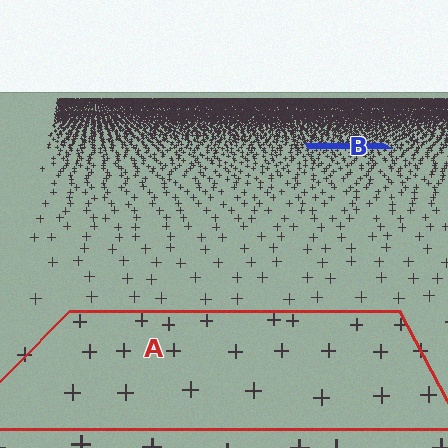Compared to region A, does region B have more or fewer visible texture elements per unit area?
Region B has more texture elements per unit area — they are packed more densely because it is farther away.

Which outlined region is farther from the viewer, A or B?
Region B is farther from the viewer — the texture elements inside it appear smaller and more densely packed.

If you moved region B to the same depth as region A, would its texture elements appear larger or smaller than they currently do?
They would appear larger. At a closer depth, the same texture elements are projected at a bigger on-screen size.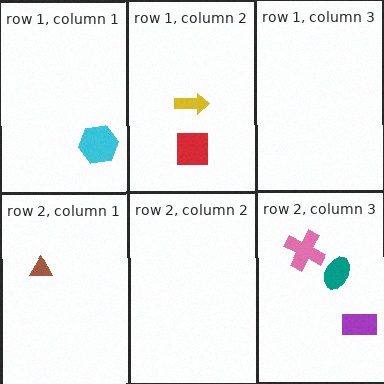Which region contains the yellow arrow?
The row 1, column 2 region.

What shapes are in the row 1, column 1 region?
The cyan hexagon.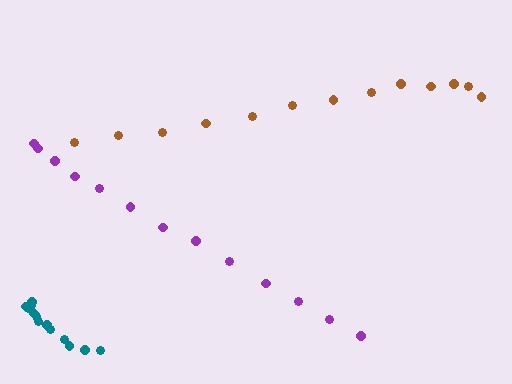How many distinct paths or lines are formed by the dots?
There are 3 distinct paths.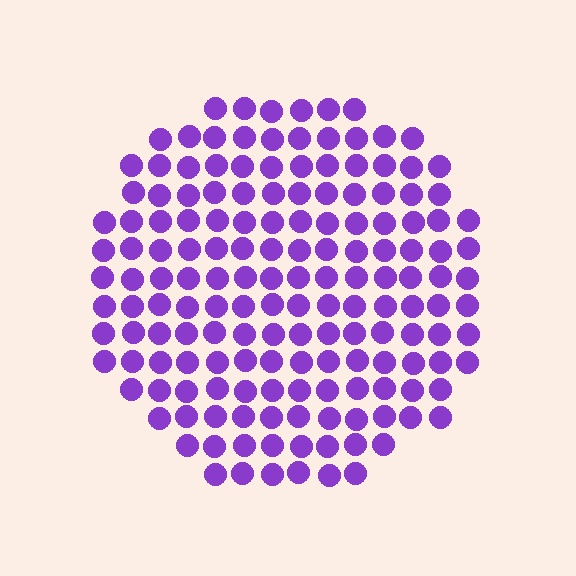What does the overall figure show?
The overall figure shows a circle.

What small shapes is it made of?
It is made of small circles.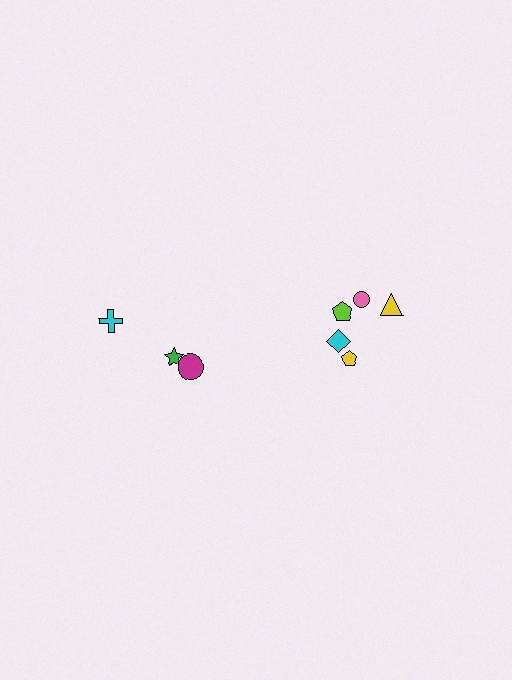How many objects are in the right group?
There are 5 objects.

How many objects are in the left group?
There are 3 objects.